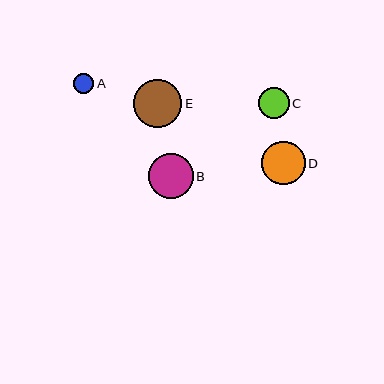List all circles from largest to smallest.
From largest to smallest: E, B, D, C, A.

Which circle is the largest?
Circle E is the largest with a size of approximately 48 pixels.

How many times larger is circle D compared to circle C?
Circle D is approximately 1.4 times the size of circle C.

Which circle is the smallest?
Circle A is the smallest with a size of approximately 20 pixels.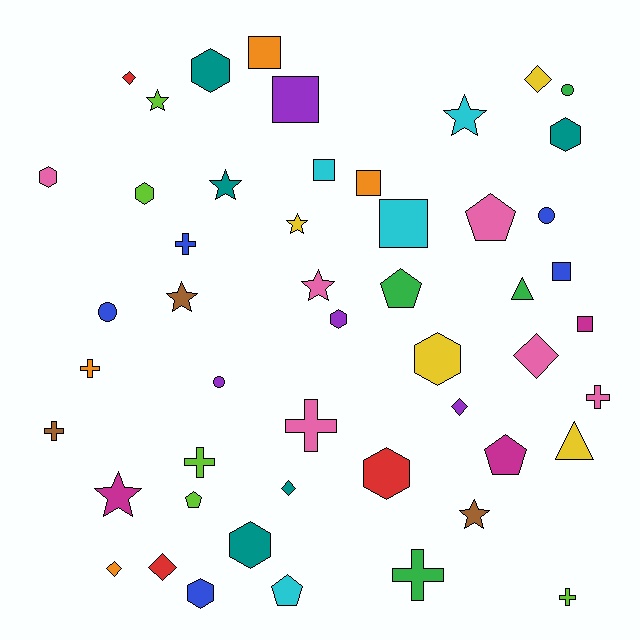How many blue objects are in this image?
There are 5 blue objects.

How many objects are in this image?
There are 50 objects.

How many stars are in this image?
There are 8 stars.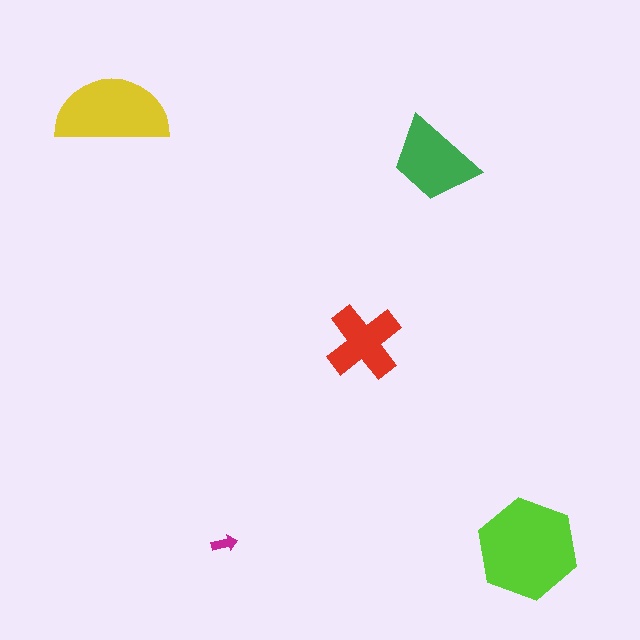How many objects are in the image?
There are 5 objects in the image.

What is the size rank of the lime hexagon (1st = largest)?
1st.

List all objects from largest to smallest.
The lime hexagon, the yellow semicircle, the green trapezoid, the red cross, the magenta arrow.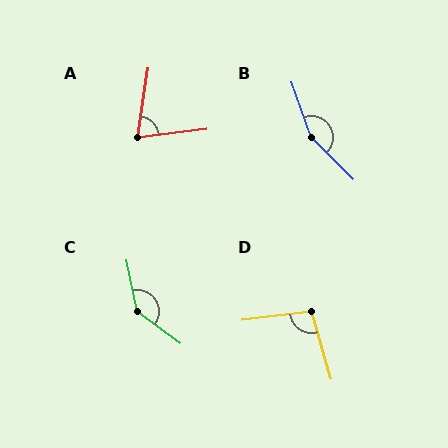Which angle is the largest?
B, at approximately 154 degrees.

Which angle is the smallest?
A, at approximately 75 degrees.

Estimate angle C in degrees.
Approximately 138 degrees.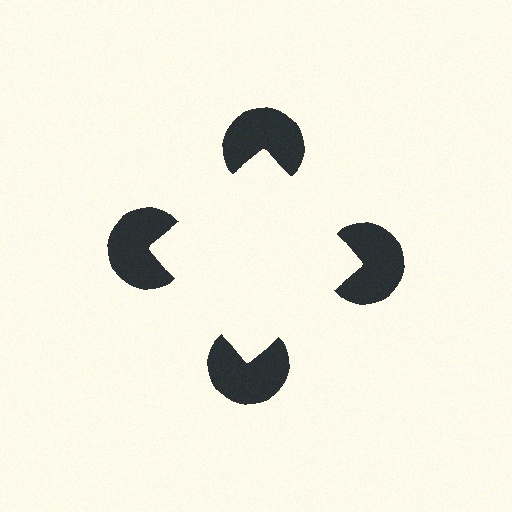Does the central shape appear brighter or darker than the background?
It typically appears slightly brighter than the background, even though no actual brightness change is drawn.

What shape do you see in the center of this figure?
An illusory square — its edges are inferred from the aligned wedge cuts in the pac-man discs, not physically drawn.